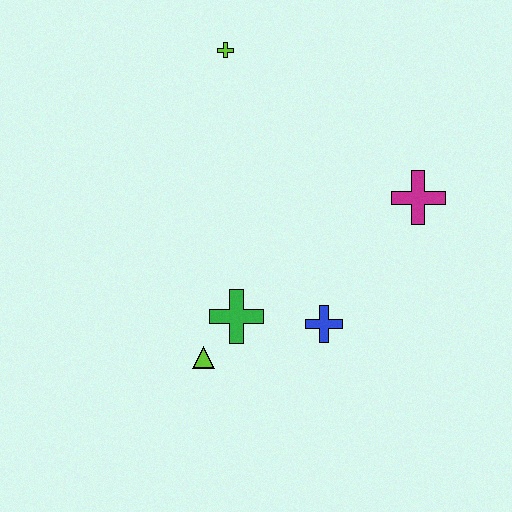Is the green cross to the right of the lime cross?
Yes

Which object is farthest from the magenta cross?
The lime triangle is farthest from the magenta cross.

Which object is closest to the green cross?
The lime triangle is closest to the green cross.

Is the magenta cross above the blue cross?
Yes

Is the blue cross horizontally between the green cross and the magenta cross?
Yes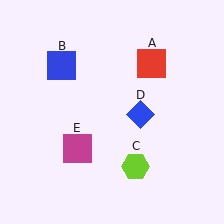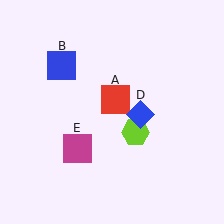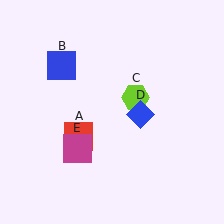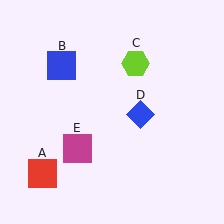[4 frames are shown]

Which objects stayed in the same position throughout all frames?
Blue square (object B) and blue diamond (object D) and magenta square (object E) remained stationary.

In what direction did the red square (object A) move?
The red square (object A) moved down and to the left.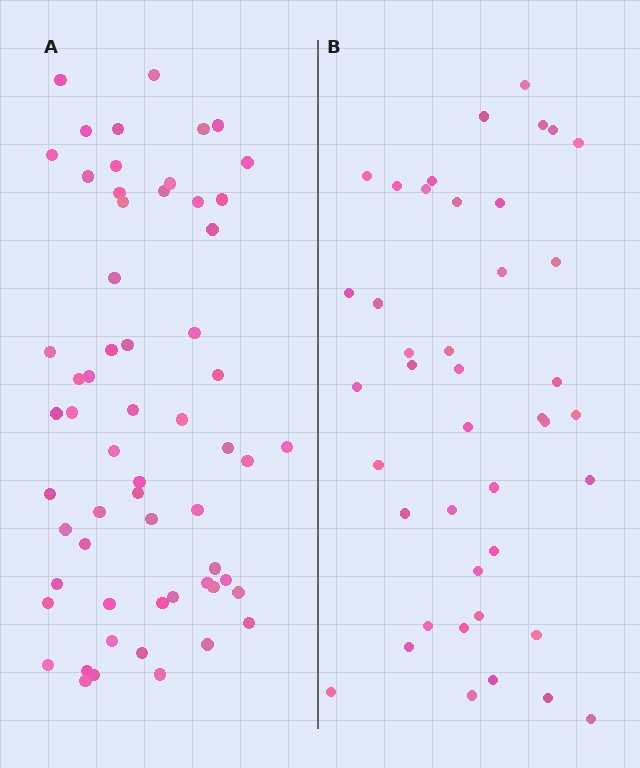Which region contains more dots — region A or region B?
Region A (the left region) has more dots.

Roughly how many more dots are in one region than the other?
Region A has approximately 20 more dots than region B.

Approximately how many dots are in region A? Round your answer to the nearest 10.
About 60 dots.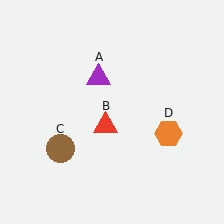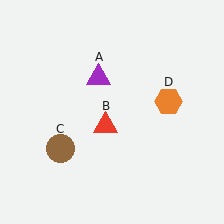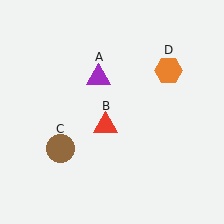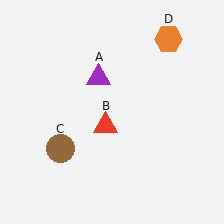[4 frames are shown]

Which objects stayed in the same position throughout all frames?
Purple triangle (object A) and red triangle (object B) and brown circle (object C) remained stationary.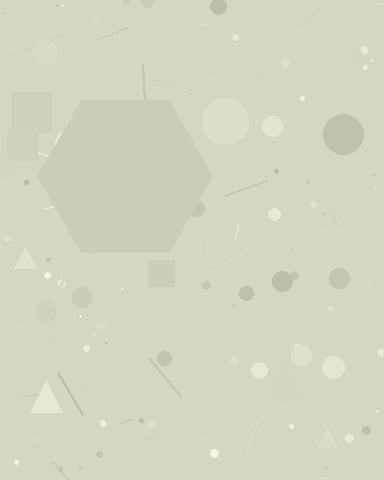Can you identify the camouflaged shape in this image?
The camouflaged shape is a hexagon.